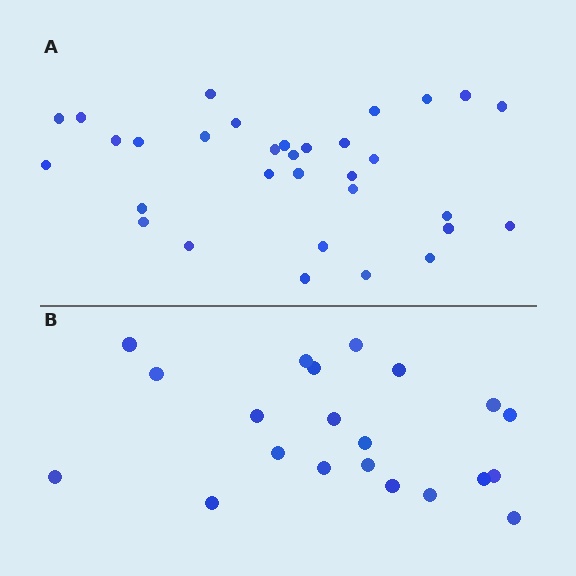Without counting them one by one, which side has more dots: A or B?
Region A (the top region) has more dots.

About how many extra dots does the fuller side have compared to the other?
Region A has roughly 12 or so more dots than region B.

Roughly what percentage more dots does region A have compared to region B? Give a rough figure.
About 50% more.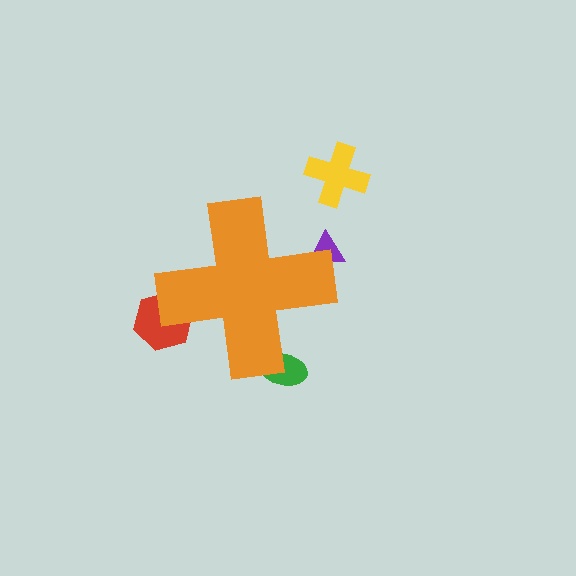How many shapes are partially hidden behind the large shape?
3 shapes are partially hidden.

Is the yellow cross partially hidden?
No, the yellow cross is fully visible.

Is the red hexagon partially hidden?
Yes, the red hexagon is partially hidden behind the orange cross.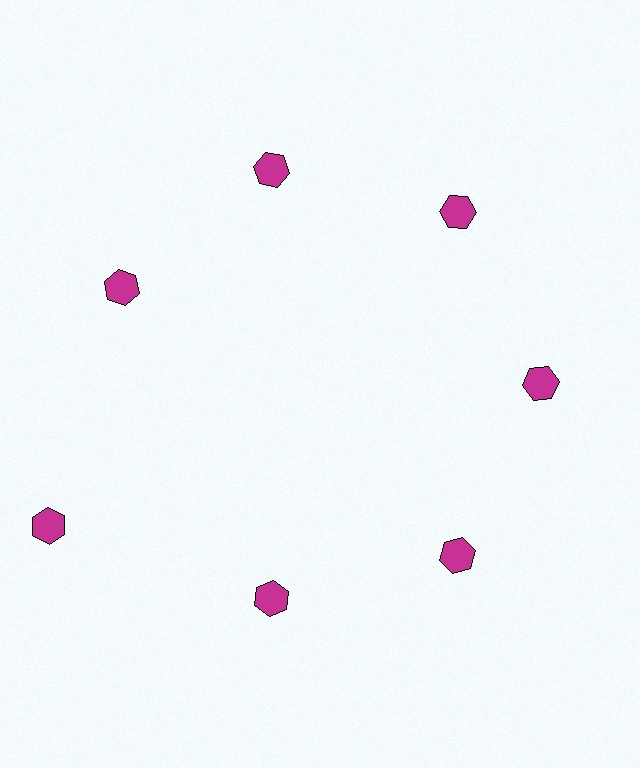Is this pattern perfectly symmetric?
No. The 7 magenta hexagons are arranged in a ring, but one element near the 8 o'clock position is pushed outward from the center, breaking the 7-fold rotational symmetry.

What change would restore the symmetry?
The symmetry would be restored by moving it inward, back onto the ring so that all 7 hexagons sit at equal angles and equal distance from the center.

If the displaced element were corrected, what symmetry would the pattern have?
It would have 7-fold rotational symmetry — the pattern would map onto itself every 51 degrees.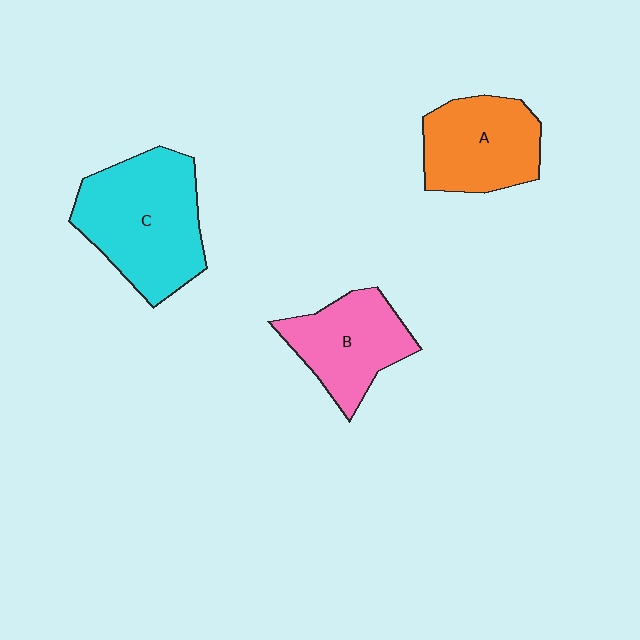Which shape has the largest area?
Shape C (cyan).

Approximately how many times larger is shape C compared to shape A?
Approximately 1.4 times.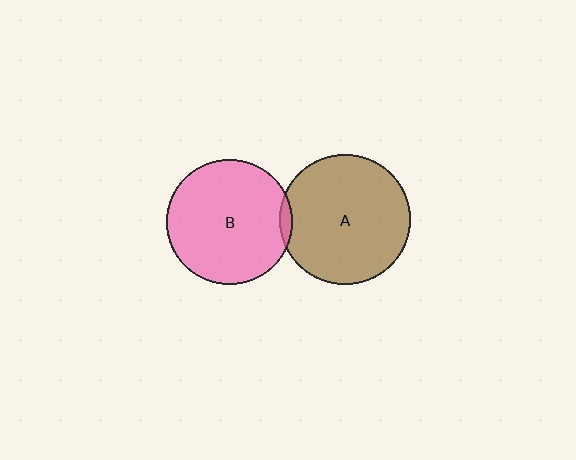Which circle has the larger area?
Circle A (brown).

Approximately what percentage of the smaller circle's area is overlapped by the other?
Approximately 5%.